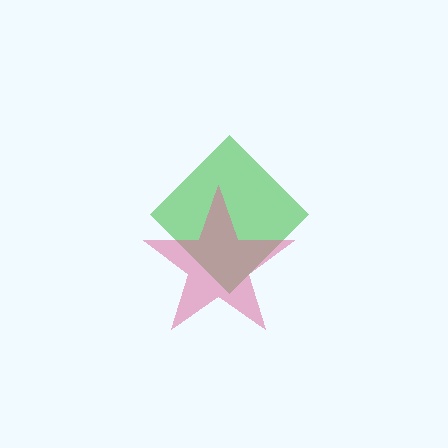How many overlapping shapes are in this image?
There are 2 overlapping shapes in the image.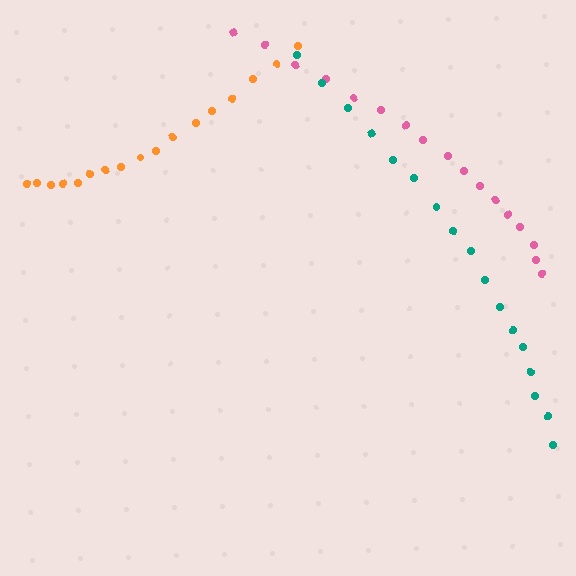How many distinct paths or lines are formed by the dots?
There are 3 distinct paths.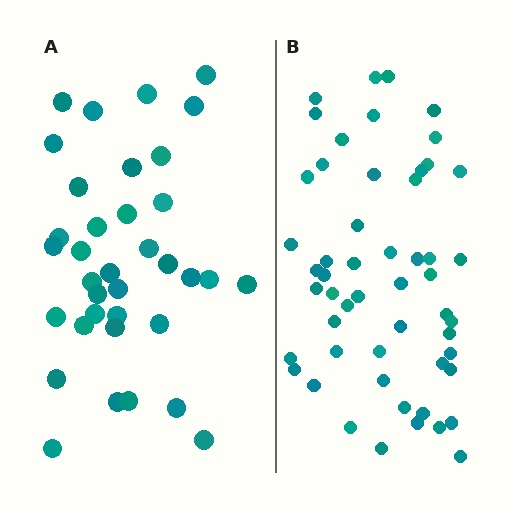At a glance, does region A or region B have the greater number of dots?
Region B (the right region) has more dots.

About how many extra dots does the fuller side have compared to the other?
Region B has approximately 15 more dots than region A.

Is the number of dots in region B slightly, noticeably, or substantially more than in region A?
Region B has substantially more. The ratio is roughly 1.5 to 1.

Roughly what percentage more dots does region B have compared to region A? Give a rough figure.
About 45% more.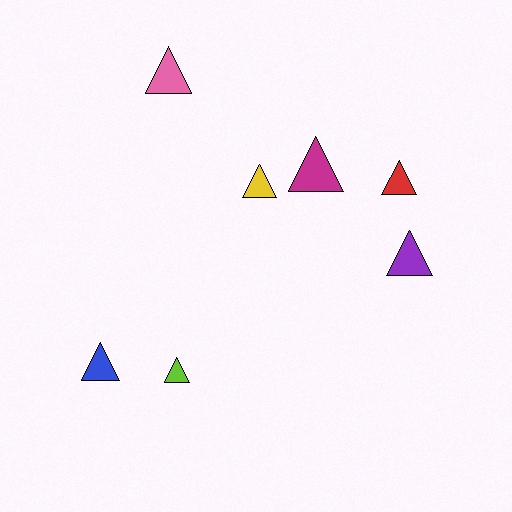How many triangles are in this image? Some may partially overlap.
There are 7 triangles.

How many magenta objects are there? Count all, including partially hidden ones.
There is 1 magenta object.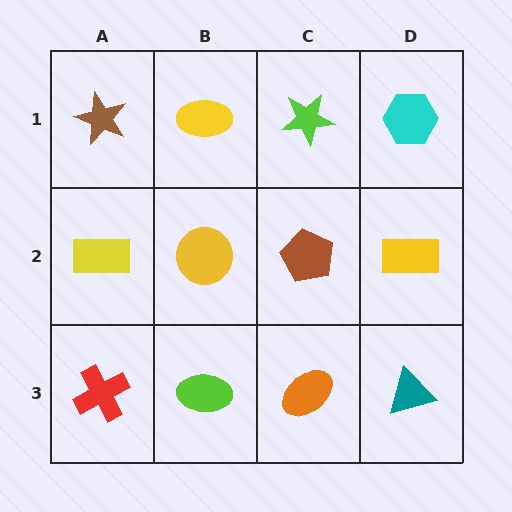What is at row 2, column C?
A brown pentagon.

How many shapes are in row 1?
4 shapes.